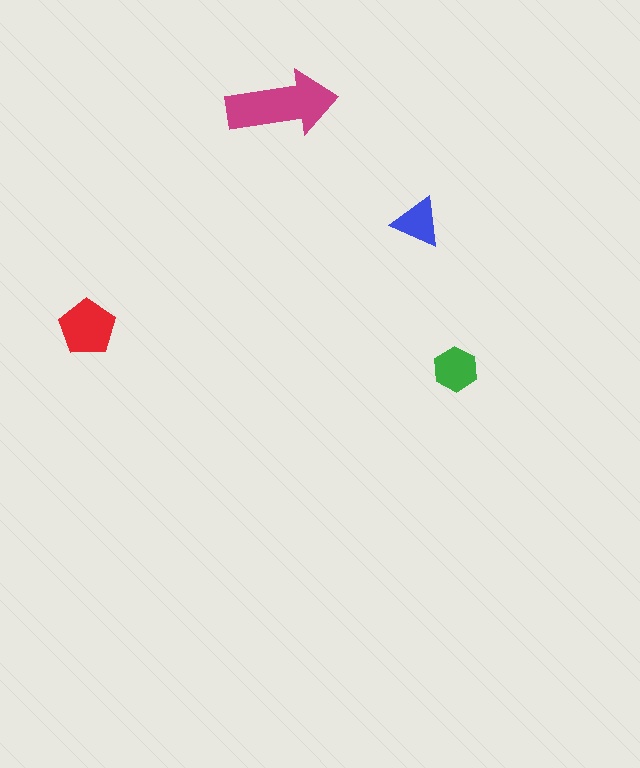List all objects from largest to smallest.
The magenta arrow, the red pentagon, the green hexagon, the blue triangle.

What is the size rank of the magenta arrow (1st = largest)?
1st.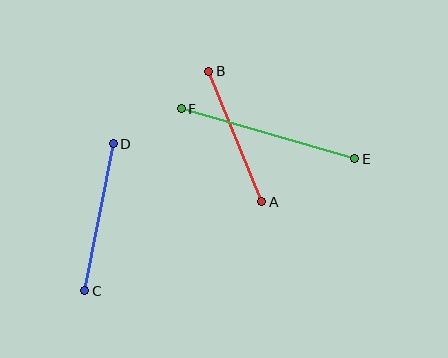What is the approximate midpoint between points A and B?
The midpoint is at approximately (235, 137) pixels.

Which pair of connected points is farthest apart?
Points E and F are farthest apart.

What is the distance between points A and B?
The distance is approximately 141 pixels.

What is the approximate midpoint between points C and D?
The midpoint is at approximately (99, 217) pixels.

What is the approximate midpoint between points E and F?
The midpoint is at approximately (268, 134) pixels.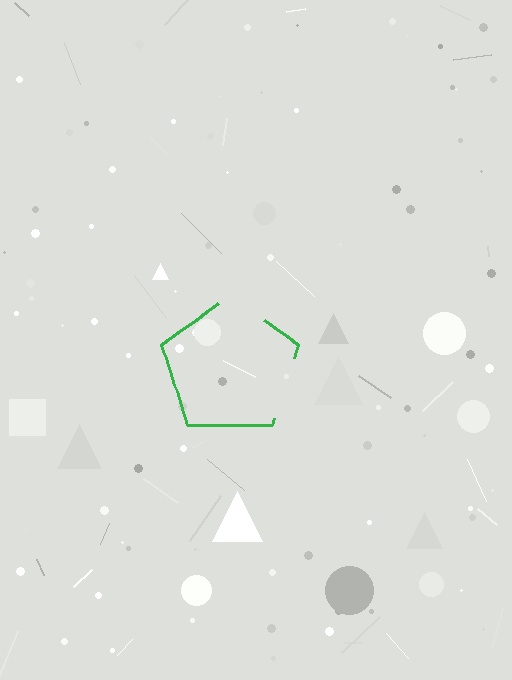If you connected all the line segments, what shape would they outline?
They would outline a pentagon.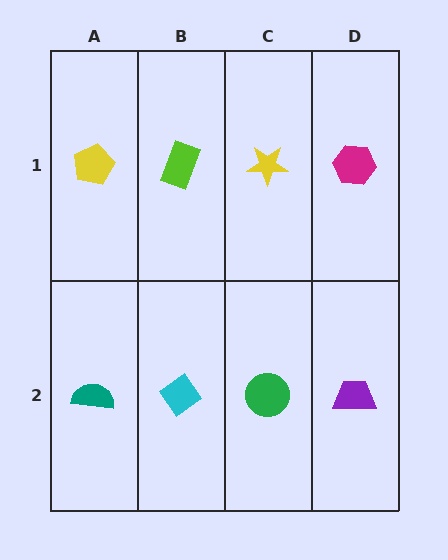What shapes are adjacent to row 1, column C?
A green circle (row 2, column C), a lime rectangle (row 1, column B), a magenta hexagon (row 1, column D).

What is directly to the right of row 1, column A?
A lime rectangle.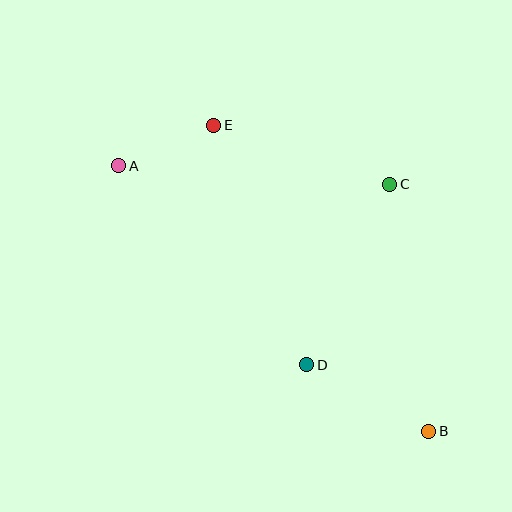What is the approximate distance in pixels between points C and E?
The distance between C and E is approximately 186 pixels.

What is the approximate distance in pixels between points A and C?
The distance between A and C is approximately 272 pixels.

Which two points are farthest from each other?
Points A and B are farthest from each other.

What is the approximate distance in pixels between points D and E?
The distance between D and E is approximately 257 pixels.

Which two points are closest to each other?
Points A and E are closest to each other.